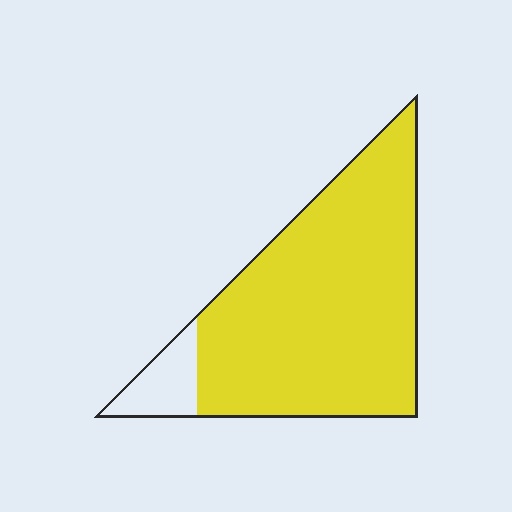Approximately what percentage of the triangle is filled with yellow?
Approximately 90%.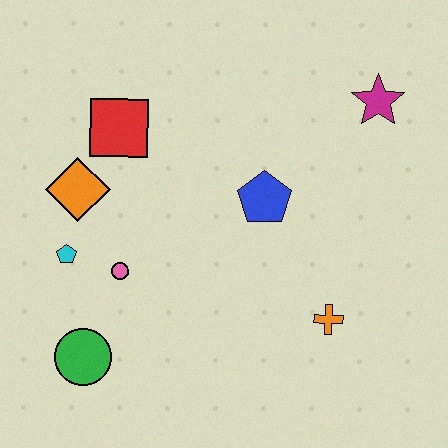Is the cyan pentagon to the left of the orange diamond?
Yes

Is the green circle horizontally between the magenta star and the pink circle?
No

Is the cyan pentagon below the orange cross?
No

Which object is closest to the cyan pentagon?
The pink circle is closest to the cyan pentagon.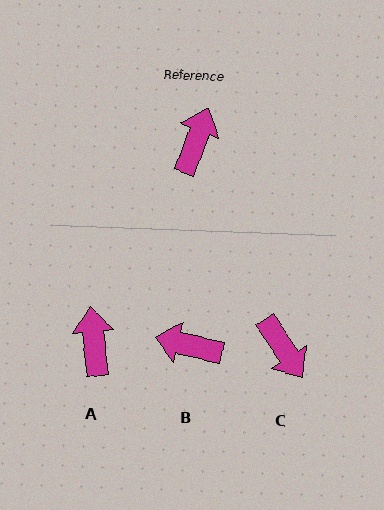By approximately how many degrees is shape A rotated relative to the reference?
Approximately 27 degrees counter-clockwise.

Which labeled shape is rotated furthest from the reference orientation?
C, about 127 degrees away.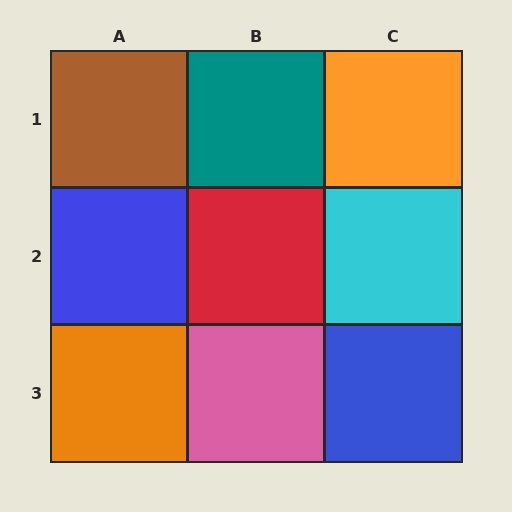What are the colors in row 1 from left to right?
Brown, teal, orange.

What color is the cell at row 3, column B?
Pink.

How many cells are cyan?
1 cell is cyan.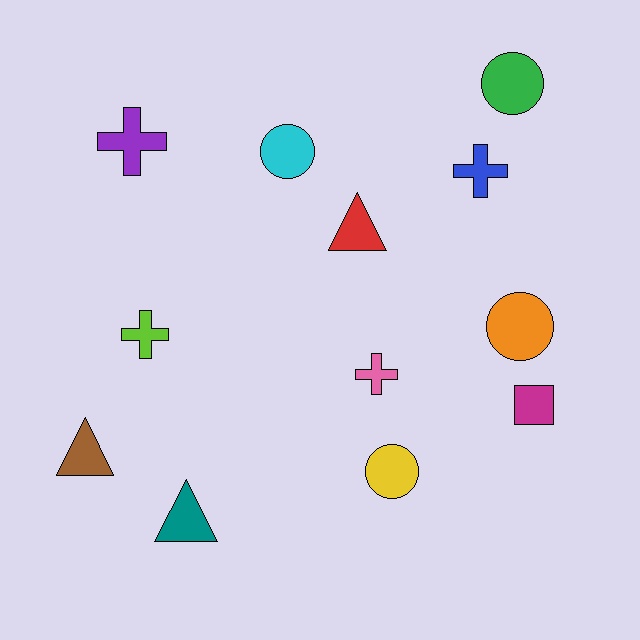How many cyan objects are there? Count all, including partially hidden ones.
There is 1 cyan object.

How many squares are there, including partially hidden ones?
There is 1 square.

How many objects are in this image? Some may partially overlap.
There are 12 objects.